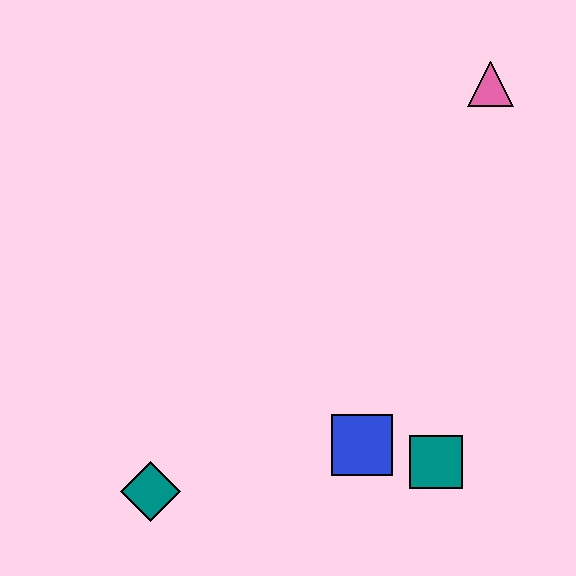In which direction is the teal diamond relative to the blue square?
The teal diamond is to the left of the blue square.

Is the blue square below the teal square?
No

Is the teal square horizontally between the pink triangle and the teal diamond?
Yes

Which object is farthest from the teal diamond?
The pink triangle is farthest from the teal diamond.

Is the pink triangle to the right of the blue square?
Yes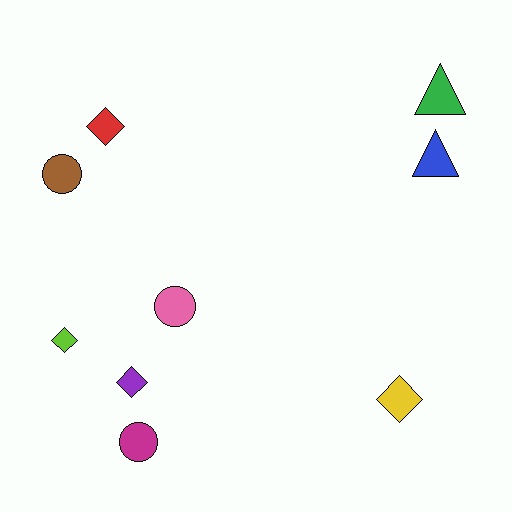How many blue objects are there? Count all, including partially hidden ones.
There is 1 blue object.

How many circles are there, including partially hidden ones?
There are 3 circles.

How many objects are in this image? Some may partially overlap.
There are 9 objects.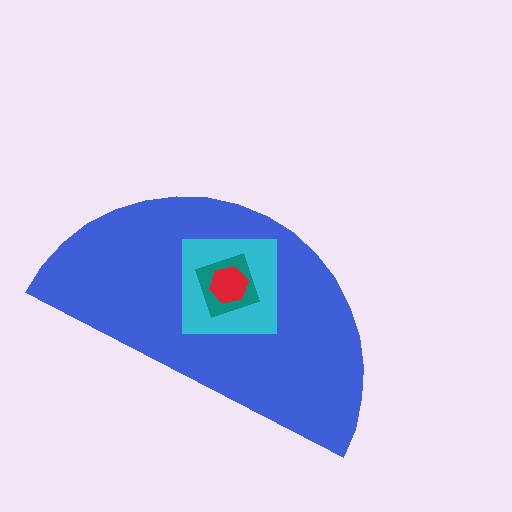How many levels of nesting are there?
4.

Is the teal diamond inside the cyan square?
Yes.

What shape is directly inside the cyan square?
The teal diamond.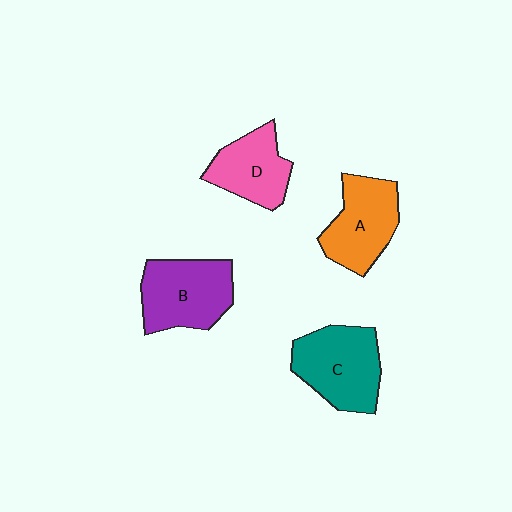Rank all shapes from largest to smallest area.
From largest to smallest: C (teal), B (purple), A (orange), D (pink).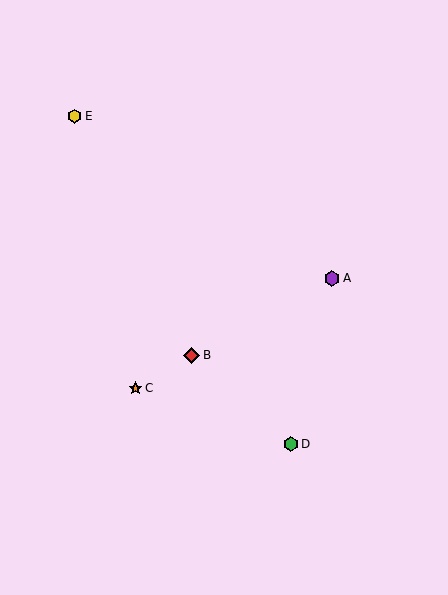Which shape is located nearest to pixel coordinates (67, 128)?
The yellow hexagon (labeled E) at (75, 116) is nearest to that location.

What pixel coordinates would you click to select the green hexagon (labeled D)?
Click at (291, 444) to select the green hexagon D.